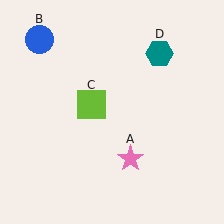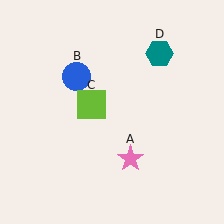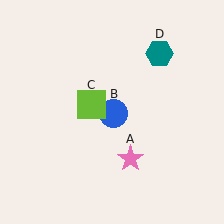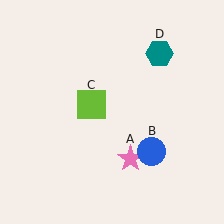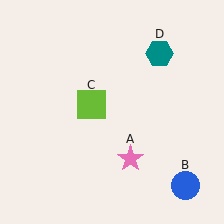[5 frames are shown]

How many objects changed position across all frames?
1 object changed position: blue circle (object B).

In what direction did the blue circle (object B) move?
The blue circle (object B) moved down and to the right.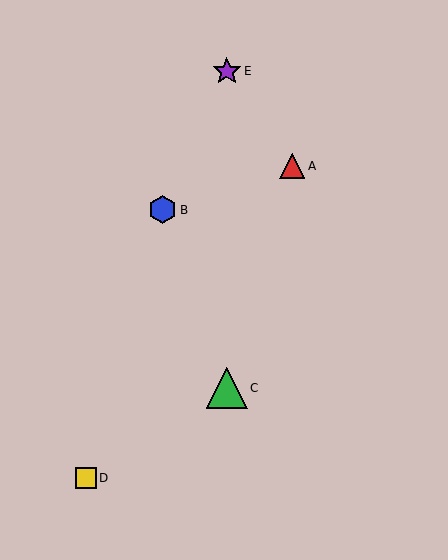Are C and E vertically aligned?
Yes, both are at x≈227.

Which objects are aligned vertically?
Objects C, E are aligned vertically.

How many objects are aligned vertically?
2 objects (C, E) are aligned vertically.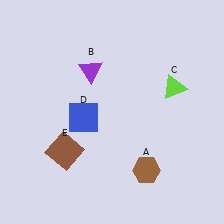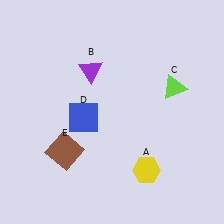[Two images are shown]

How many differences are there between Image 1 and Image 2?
There is 1 difference between the two images.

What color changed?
The hexagon (A) changed from brown in Image 1 to yellow in Image 2.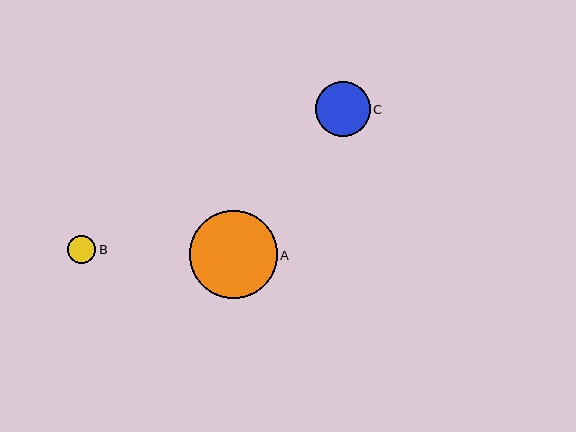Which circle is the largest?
Circle A is the largest with a size of approximately 88 pixels.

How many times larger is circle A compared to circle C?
Circle A is approximately 1.6 times the size of circle C.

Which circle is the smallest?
Circle B is the smallest with a size of approximately 29 pixels.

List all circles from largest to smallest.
From largest to smallest: A, C, B.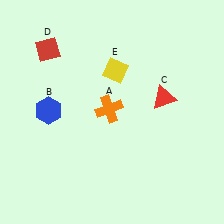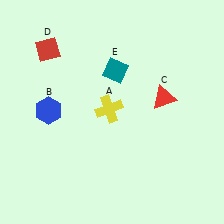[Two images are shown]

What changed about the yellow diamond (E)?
In Image 1, E is yellow. In Image 2, it changed to teal.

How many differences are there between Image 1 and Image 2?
There are 2 differences between the two images.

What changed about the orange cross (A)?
In Image 1, A is orange. In Image 2, it changed to yellow.